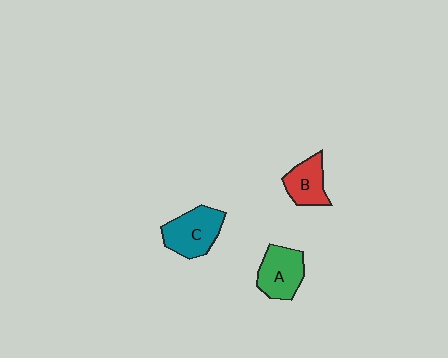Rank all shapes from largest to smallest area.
From largest to smallest: C (teal), A (green), B (red).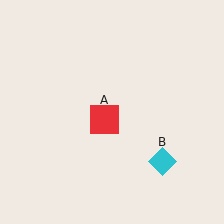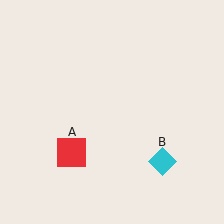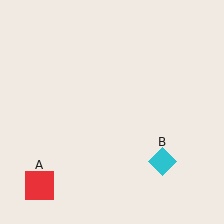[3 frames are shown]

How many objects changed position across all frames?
1 object changed position: red square (object A).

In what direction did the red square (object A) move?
The red square (object A) moved down and to the left.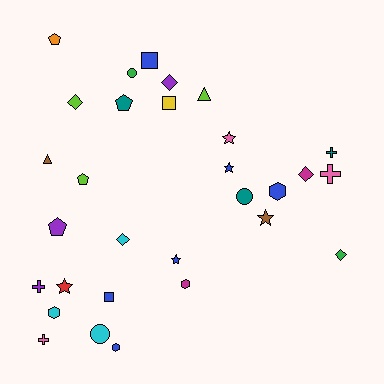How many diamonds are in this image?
There are 5 diamonds.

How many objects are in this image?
There are 30 objects.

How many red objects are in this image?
There is 1 red object.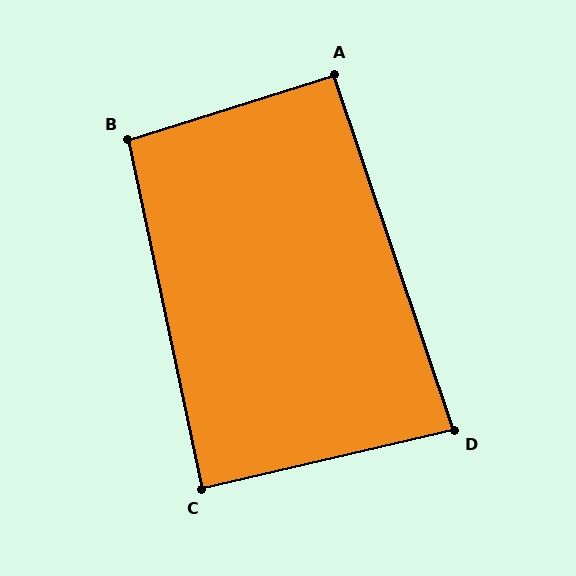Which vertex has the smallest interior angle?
D, at approximately 85 degrees.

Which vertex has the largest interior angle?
B, at approximately 95 degrees.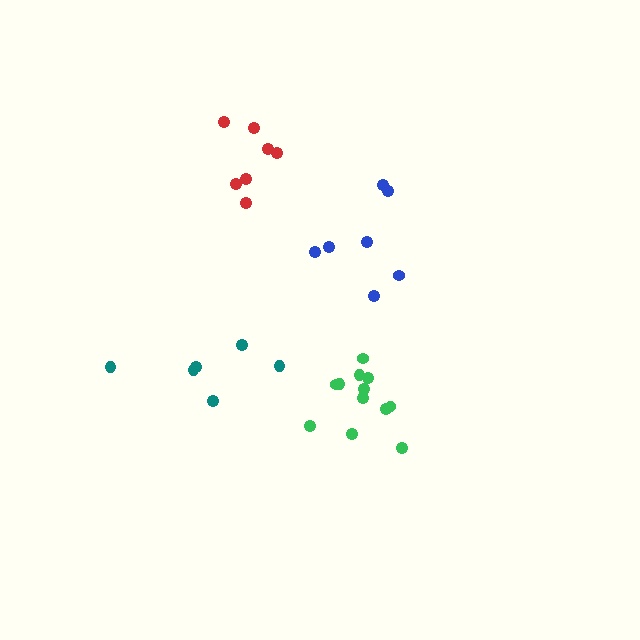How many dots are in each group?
Group 1: 12 dots, Group 2: 6 dots, Group 3: 7 dots, Group 4: 7 dots (32 total).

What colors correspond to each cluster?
The clusters are colored: green, teal, red, blue.